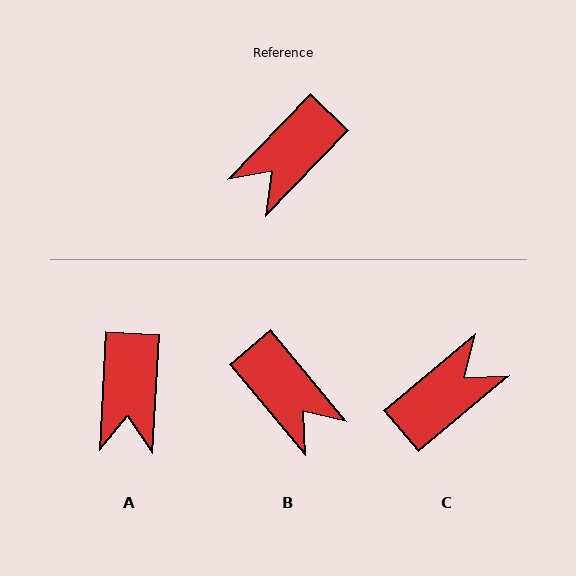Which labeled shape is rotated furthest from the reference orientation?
C, about 174 degrees away.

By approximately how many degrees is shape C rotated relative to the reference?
Approximately 174 degrees counter-clockwise.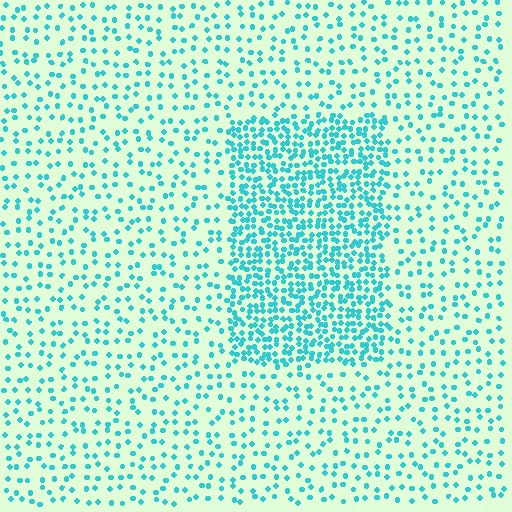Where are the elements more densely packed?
The elements are more densely packed inside the rectangle boundary.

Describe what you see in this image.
The image contains small cyan elements arranged at two different densities. A rectangle-shaped region is visible where the elements are more densely packed than the surrounding area.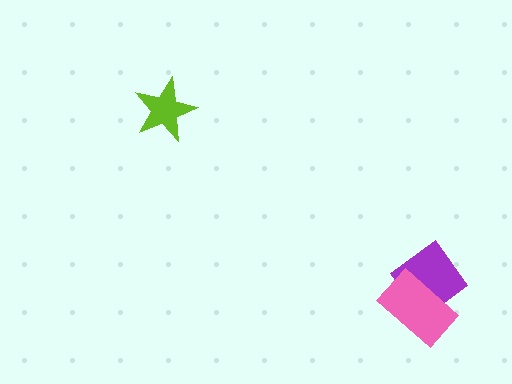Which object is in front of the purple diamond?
The pink rectangle is in front of the purple diamond.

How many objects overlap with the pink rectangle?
1 object overlaps with the pink rectangle.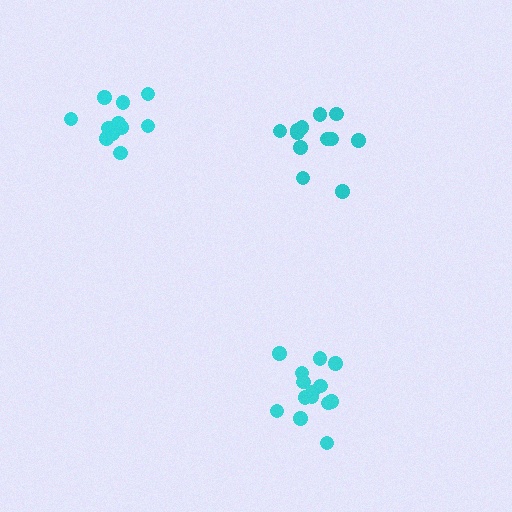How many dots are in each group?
Group 1: 13 dots, Group 2: 11 dots, Group 3: 14 dots (38 total).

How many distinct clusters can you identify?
There are 3 distinct clusters.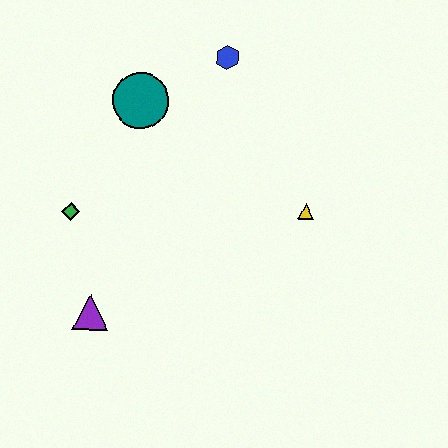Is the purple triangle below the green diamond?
Yes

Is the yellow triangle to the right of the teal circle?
Yes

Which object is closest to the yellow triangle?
The blue hexagon is closest to the yellow triangle.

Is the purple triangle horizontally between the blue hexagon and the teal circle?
No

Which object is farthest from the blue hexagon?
The purple triangle is farthest from the blue hexagon.